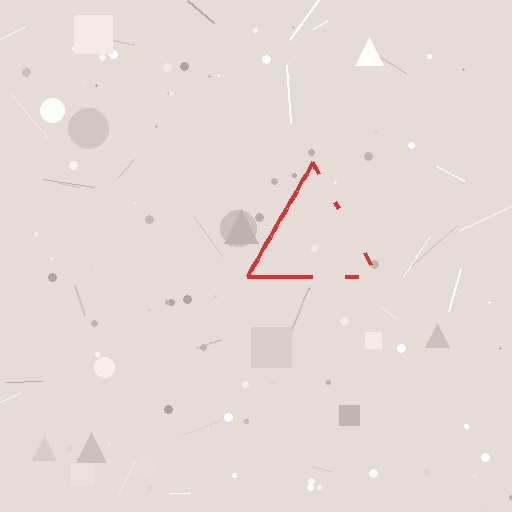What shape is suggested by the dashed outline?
The dashed outline suggests a triangle.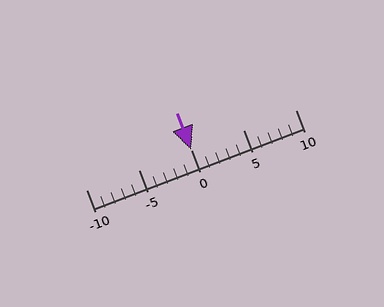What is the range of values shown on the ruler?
The ruler shows values from -10 to 10.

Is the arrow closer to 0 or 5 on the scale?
The arrow is closer to 0.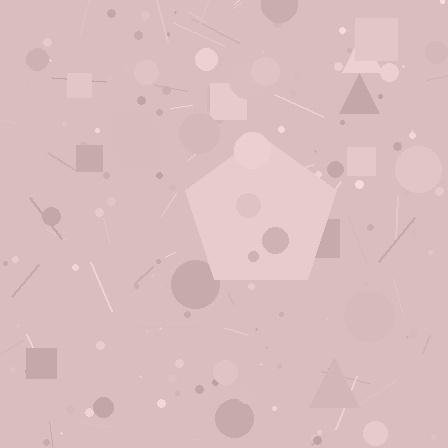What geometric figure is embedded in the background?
A pentagon is embedded in the background.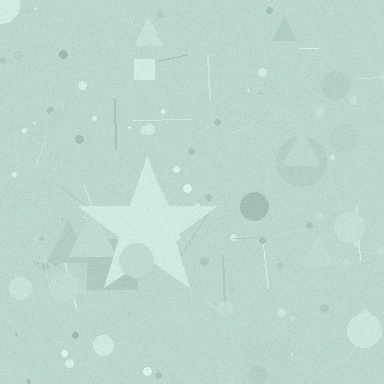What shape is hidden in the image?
A star is hidden in the image.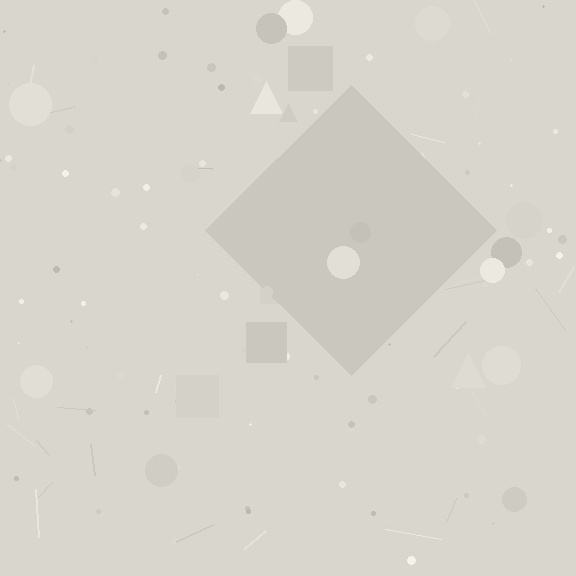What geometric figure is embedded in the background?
A diamond is embedded in the background.